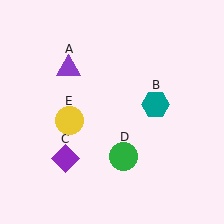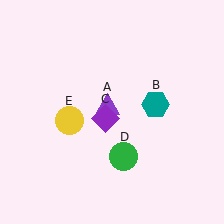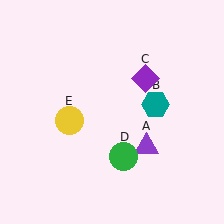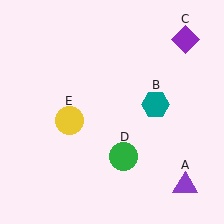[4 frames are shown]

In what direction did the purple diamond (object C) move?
The purple diamond (object C) moved up and to the right.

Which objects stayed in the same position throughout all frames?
Teal hexagon (object B) and green circle (object D) and yellow circle (object E) remained stationary.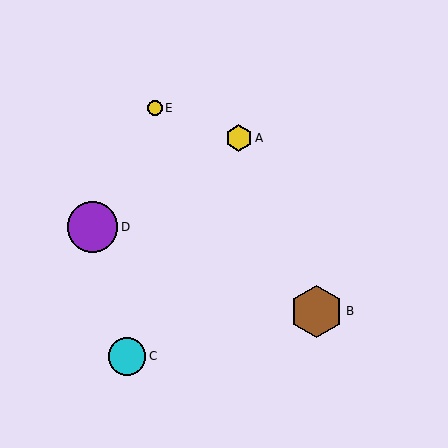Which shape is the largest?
The brown hexagon (labeled B) is the largest.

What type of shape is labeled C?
Shape C is a cyan circle.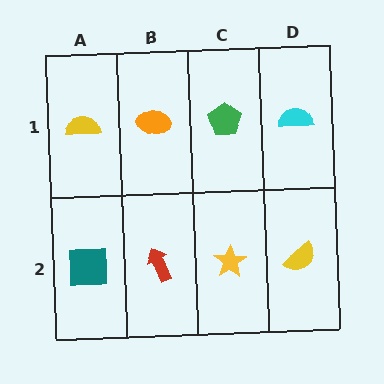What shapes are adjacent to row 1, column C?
A yellow star (row 2, column C), an orange ellipse (row 1, column B), a cyan semicircle (row 1, column D).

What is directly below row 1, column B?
A red arrow.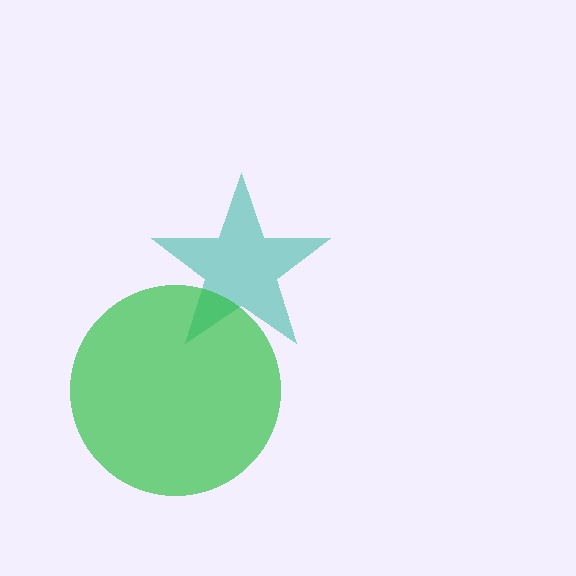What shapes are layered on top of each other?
The layered shapes are: a teal star, a green circle.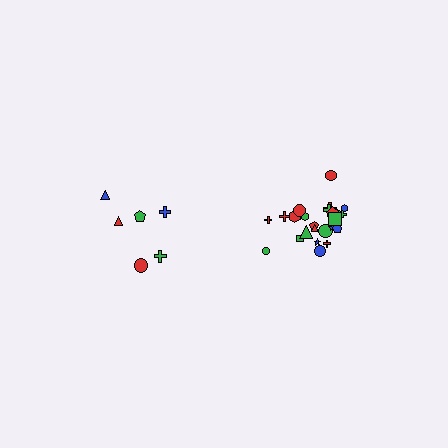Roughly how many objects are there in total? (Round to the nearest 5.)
Roughly 30 objects in total.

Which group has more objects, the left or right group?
The right group.